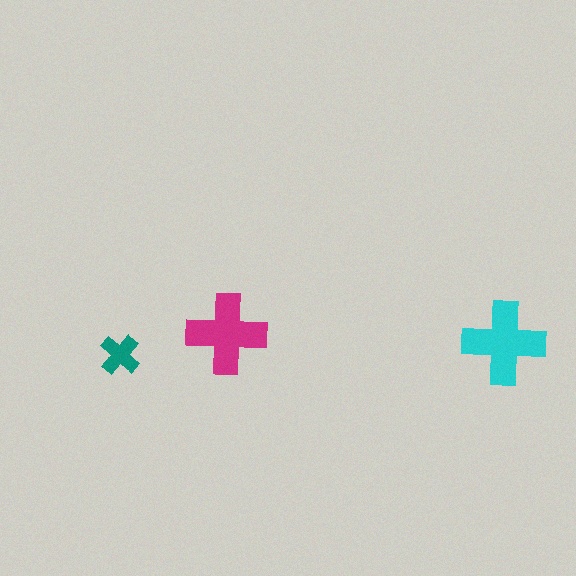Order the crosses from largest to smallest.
the cyan one, the magenta one, the teal one.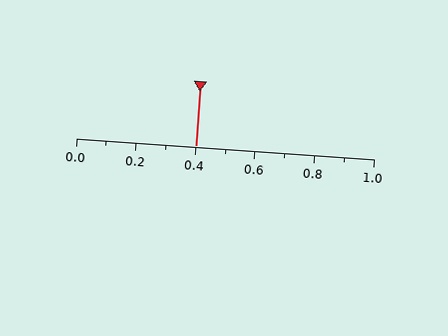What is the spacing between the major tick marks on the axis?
The major ticks are spaced 0.2 apart.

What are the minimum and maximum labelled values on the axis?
The axis runs from 0.0 to 1.0.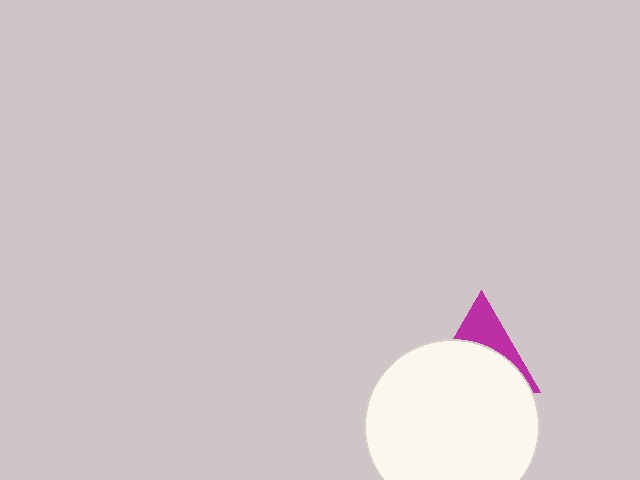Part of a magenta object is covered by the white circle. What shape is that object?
It is a triangle.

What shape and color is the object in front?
The object in front is a white circle.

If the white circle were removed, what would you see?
You would see the complete magenta triangle.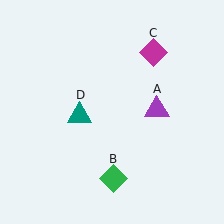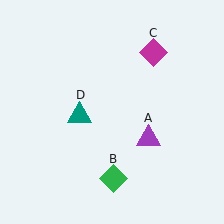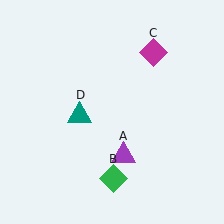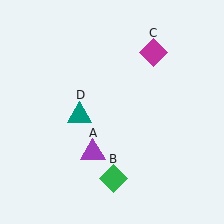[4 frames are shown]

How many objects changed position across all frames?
1 object changed position: purple triangle (object A).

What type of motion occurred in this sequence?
The purple triangle (object A) rotated clockwise around the center of the scene.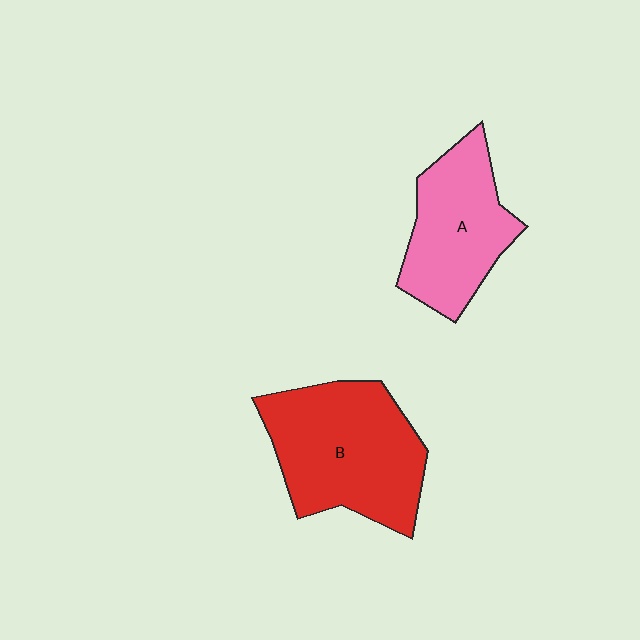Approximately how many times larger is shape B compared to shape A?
Approximately 1.3 times.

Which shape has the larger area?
Shape B (red).